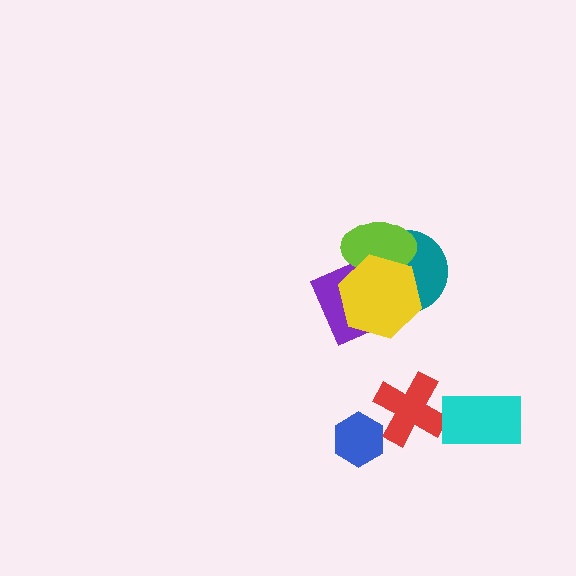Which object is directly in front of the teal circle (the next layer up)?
The purple square is directly in front of the teal circle.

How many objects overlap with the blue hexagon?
0 objects overlap with the blue hexagon.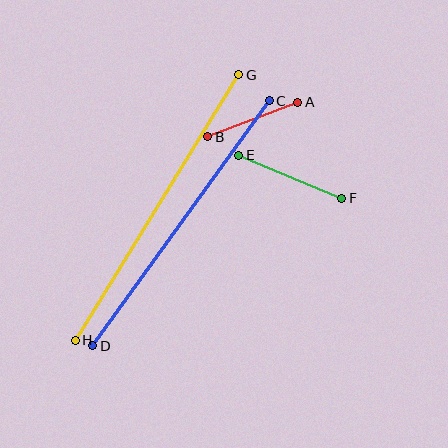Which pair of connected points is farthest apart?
Points G and H are farthest apart.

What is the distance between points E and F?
The distance is approximately 112 pixels.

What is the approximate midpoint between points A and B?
The midpoint is at approximately (253, 120) pixels.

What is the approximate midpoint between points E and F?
The midpoint is at approximately (290, 177) pixels.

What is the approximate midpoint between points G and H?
The midpoint is at approximately (157, 207) pixels.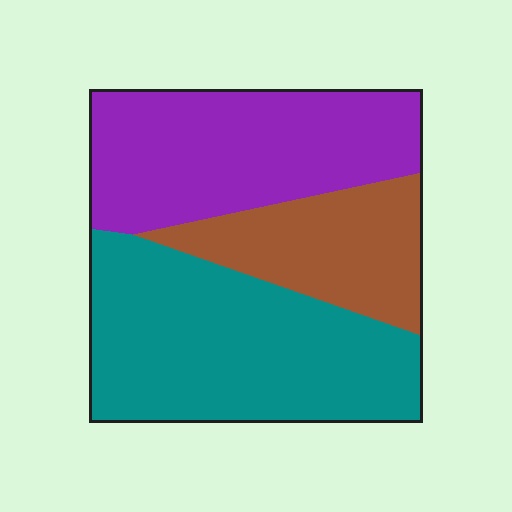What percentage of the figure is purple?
Purple takes up about one third (1/3) of the figure.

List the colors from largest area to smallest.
From largest to smallest: teal, purple, brown.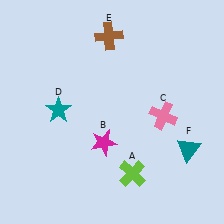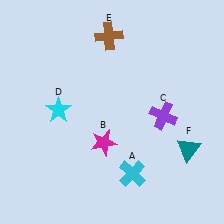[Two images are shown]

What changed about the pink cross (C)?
In Image 1, C is pink. In Image 2, it changed to purple.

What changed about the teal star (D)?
In Image 1, D is teal. In Image 2, it changed to cyan.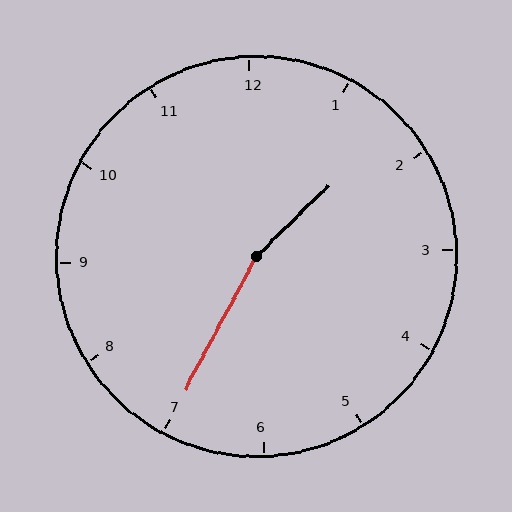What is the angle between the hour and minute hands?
Approximately 162 degrees.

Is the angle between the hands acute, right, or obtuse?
It is obtuse.